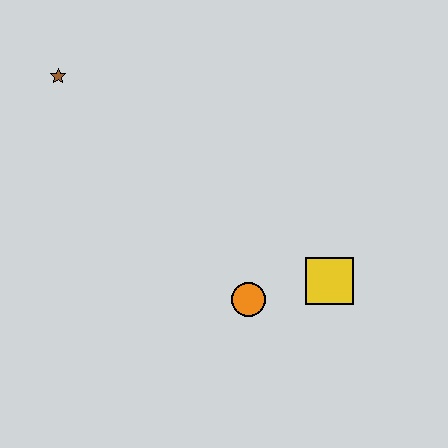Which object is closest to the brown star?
The orange circle is closest to the brown star.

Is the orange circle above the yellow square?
No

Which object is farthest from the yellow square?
The brown star is farthest from the yellow square.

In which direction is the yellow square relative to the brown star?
The yellow square is to the right of the brown star.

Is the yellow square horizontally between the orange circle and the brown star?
No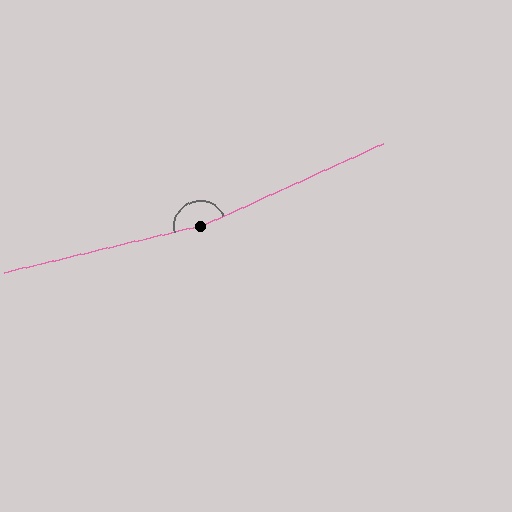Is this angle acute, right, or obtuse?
It is obtuse.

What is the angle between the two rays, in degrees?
Approximately 169 degrees.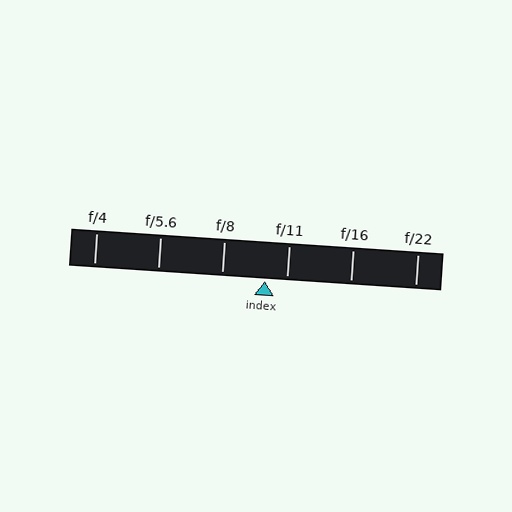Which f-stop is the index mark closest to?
The index mark is closest to f/11.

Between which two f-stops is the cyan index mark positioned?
The index mark is between f/8 and f/11.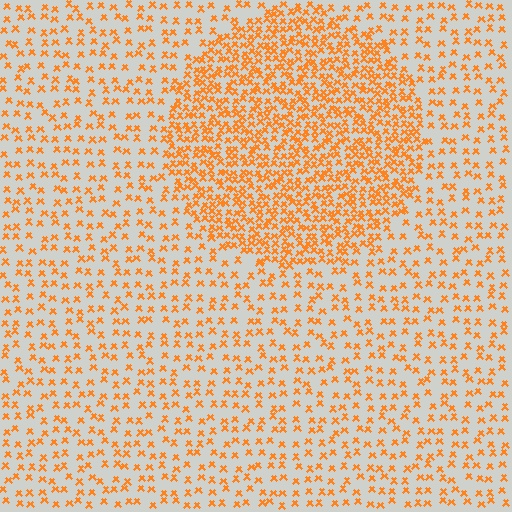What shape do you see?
I see a circle.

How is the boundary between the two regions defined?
The boundary is defined by a change in element density (approximately 2.3x ratio). All elements are the same color, size, and shape.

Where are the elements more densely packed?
The elements are more densely packed inside the circle boundary.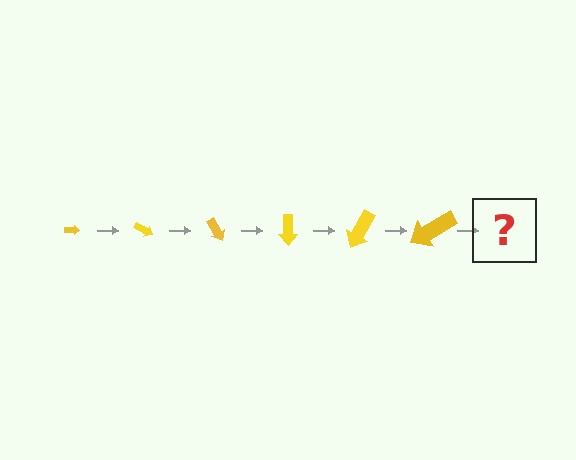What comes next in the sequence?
The next element should be an arrow, larger than the previous one and rotated 180 degrees from the start.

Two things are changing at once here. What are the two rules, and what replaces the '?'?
The two rules are that the arrow grows larger each step and it rotates 30 degrees each step. The '?' should be an arrow, larger than the previous one and rotated 180 degrees from the start.